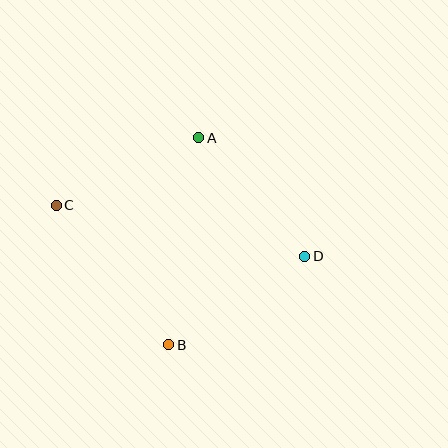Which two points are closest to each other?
Points A and C are closest to each other.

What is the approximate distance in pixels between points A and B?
The distance between A and B is approximately 209 pixels.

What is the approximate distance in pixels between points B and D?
The distance between B and D is approximately 162 pixels.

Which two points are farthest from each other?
Points C and D are farthest from each other.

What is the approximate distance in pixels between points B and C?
The distance between B and C is approximately 179 pixels.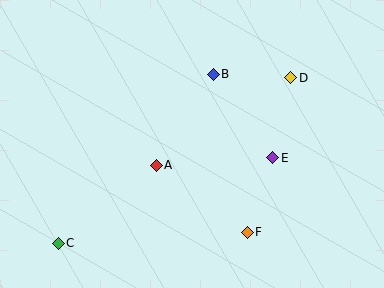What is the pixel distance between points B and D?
The distance between B and D is 78 pixels.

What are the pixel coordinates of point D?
Point D is at (291, 78).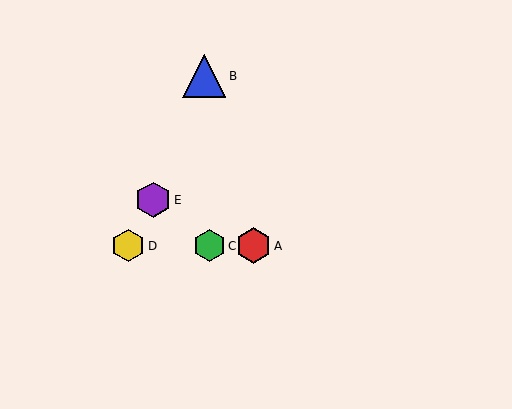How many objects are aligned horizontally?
3 objects (A, C, D) are aligned horizontally.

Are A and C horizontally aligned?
Yes, both are at y≈246.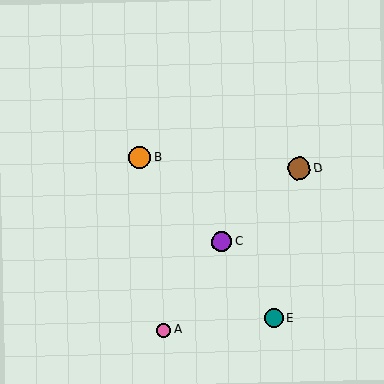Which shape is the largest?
The brown circle (labeled D) is the largest.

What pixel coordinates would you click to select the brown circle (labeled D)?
Click at (299, 168) to select the brown circle D.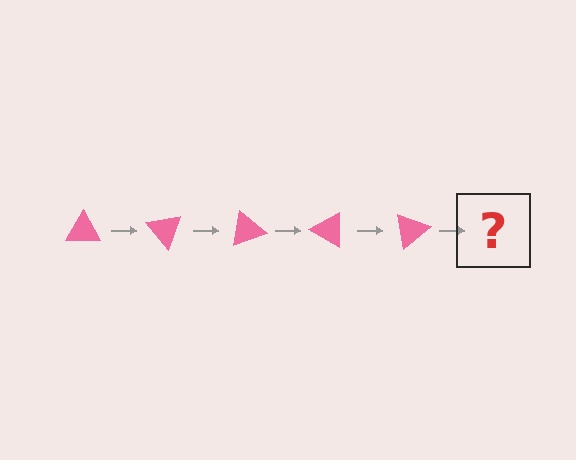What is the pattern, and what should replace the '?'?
The pattern is that the triangle rotates 50 degrees each step. The '?' should be a pink triangle rotated 250 degrees.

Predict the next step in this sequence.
The next step is a pink triangle rotated 250 degrees.